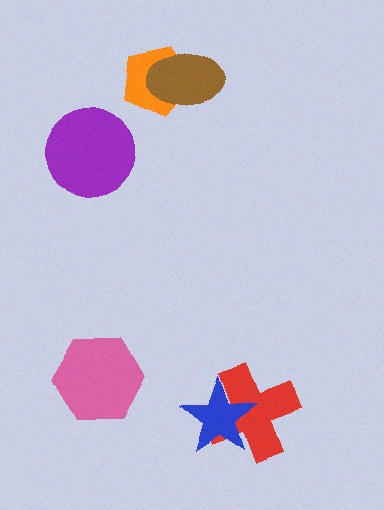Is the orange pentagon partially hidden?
Yes, it is partially covered by another shape.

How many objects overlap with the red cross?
1 object overlaps with the red cross.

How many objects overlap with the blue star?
1 object overlaps with the blue star.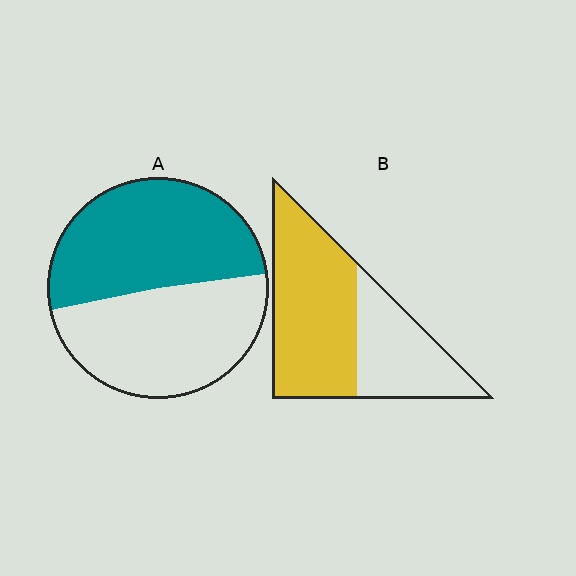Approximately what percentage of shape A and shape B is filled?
A is approximately 50% and B is approximately 60%.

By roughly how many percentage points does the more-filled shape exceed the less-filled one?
By roughly 10 percentage points (B over A).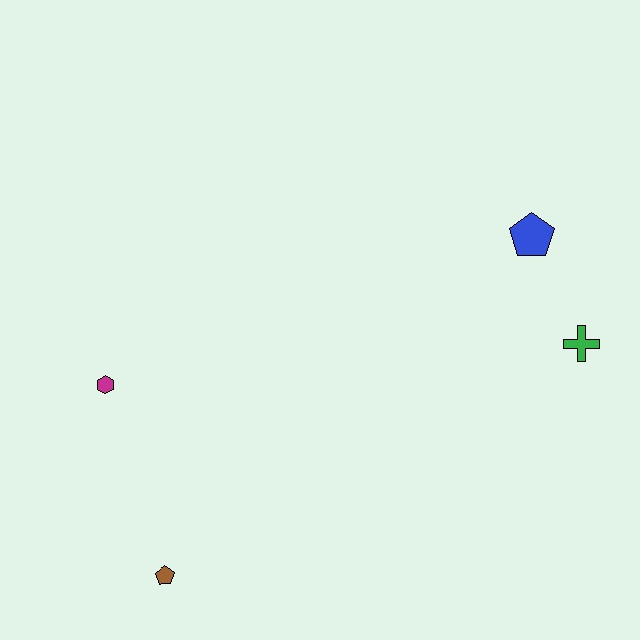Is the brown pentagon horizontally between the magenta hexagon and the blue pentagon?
Yes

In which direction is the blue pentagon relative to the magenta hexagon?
The blue pentagon is to the right of the magenta hexagon.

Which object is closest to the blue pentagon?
The green cross is closest to the blue pentagon.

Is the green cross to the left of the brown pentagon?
No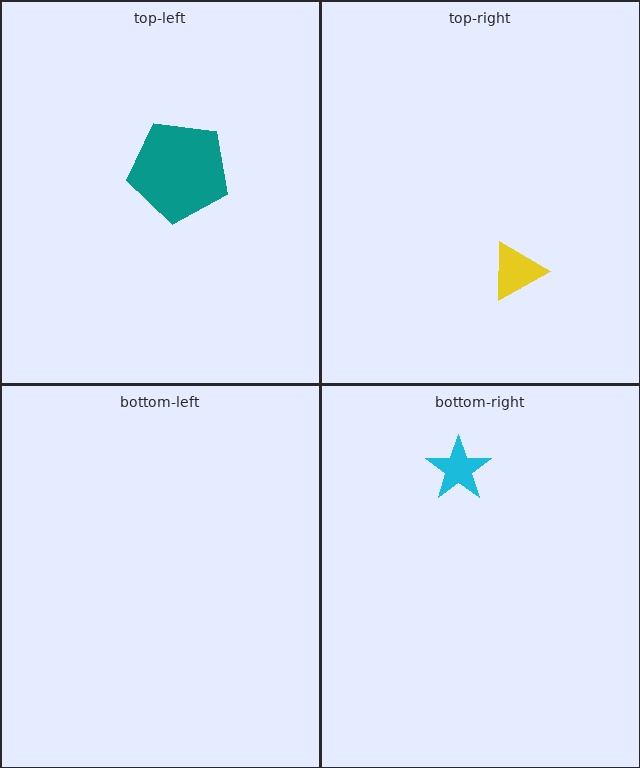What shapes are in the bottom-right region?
The cyan star.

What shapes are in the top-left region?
The teal pentagon.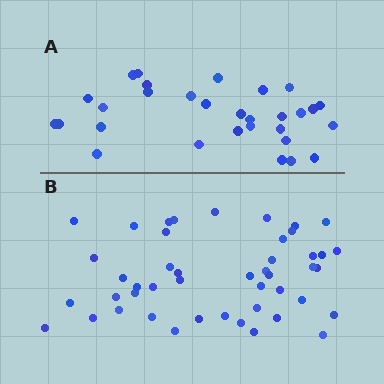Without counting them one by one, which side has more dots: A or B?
Region B (the bottom region) has more dots.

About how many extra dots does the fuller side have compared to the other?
Region B has approximately 15 more dots than region A.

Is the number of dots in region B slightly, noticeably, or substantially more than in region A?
Region B has substantially more. The ratio is roughly 1.5 to 1.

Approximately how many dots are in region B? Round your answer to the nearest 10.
About 50 dots. (The exact count is 46, which rounds to 50.)